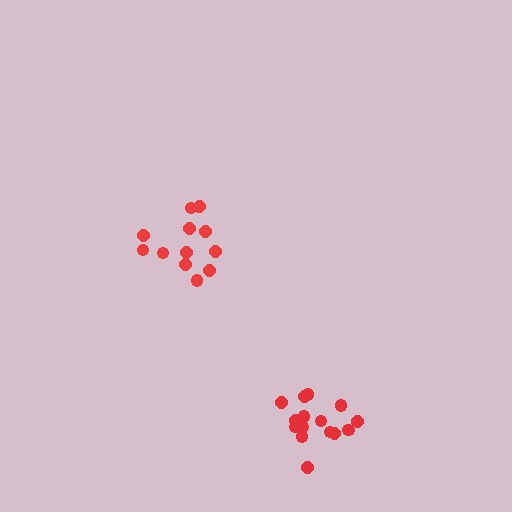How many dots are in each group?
Group 1: 15 dots, Group 2: 12 dots (27 total).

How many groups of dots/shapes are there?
There are 2 groups.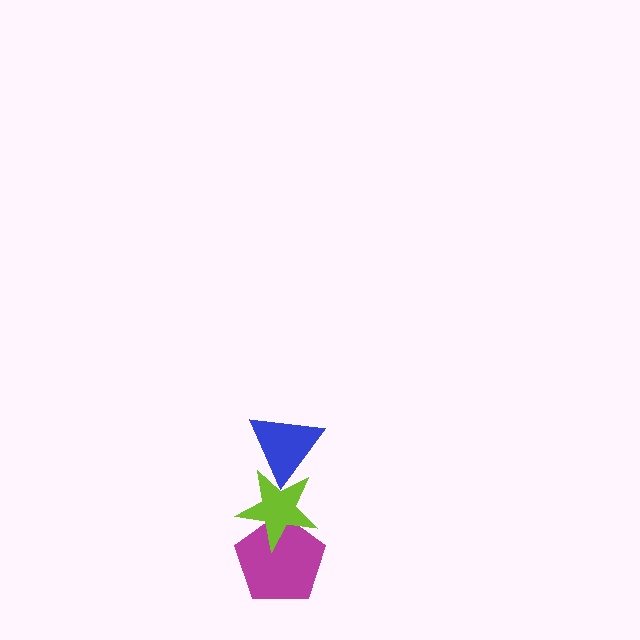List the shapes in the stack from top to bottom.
From top to bottom: the blue triangle, the lime star, the magenta pentagon.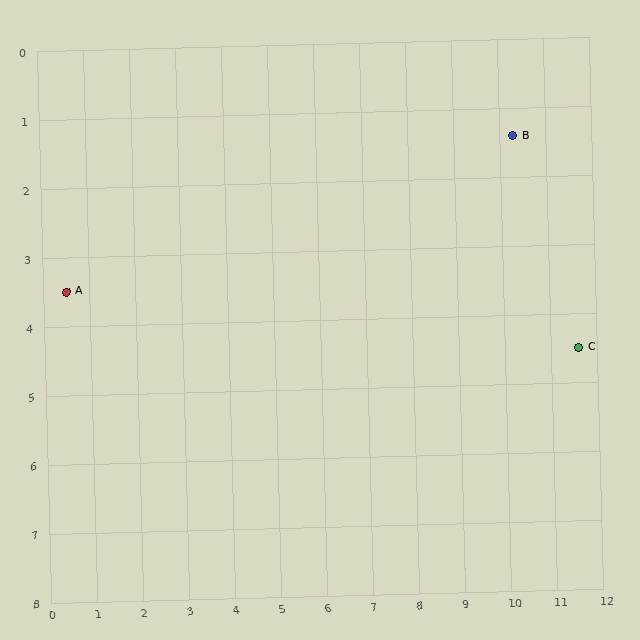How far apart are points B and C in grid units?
Points B and C are about 3.4 grid units apart.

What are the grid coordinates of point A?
Point A is at approximately (0.5, 3.5).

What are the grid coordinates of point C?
Point C is at approximately (11.6, 4.5).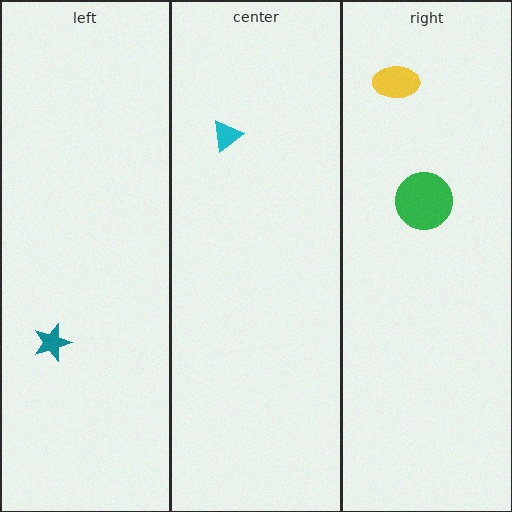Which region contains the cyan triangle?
The center region.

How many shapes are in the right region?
2.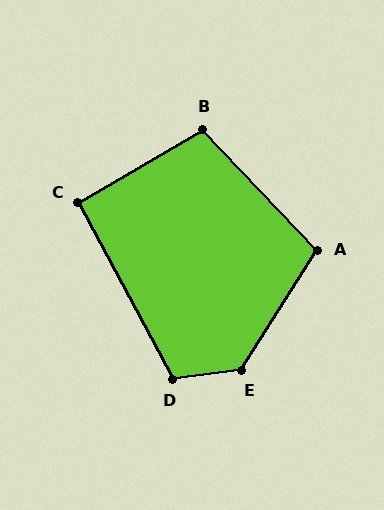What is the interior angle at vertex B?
Approximately 103 degrees (obtuse).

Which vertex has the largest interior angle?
E, at approximately 130 degrees.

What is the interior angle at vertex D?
Approximately 111 degrees (obtuse).